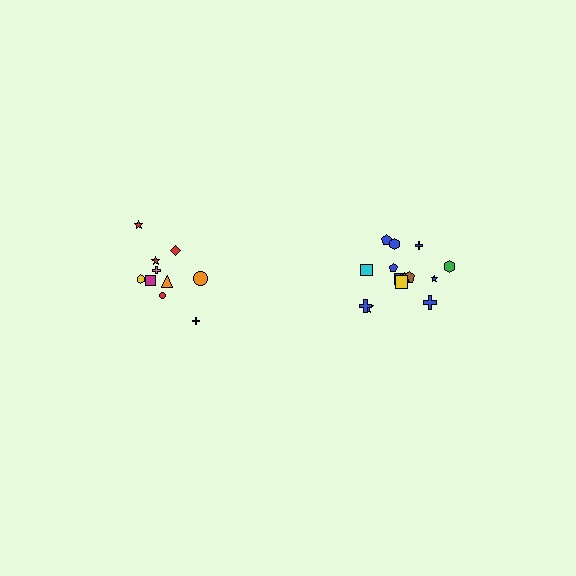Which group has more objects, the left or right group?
The right group.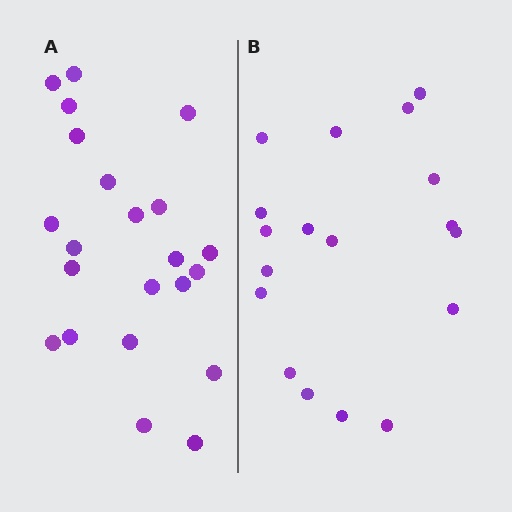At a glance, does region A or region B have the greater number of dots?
Region A (the left region) has more dots.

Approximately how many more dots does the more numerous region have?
Region A has about 4 more dots than region B.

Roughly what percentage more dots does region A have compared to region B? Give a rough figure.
About 20% more.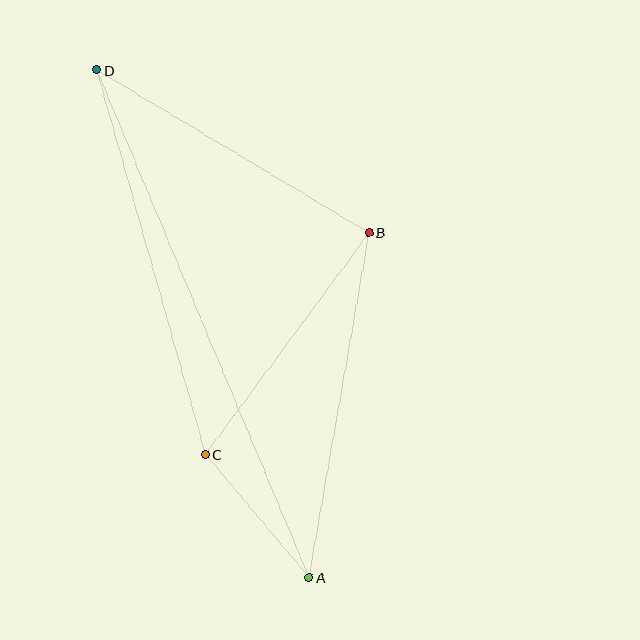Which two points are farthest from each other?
Points A and D are farthest from each other.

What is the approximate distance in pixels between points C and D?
The distance between C and D is approximately 399 pixels.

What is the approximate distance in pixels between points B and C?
The distance between B and C is approximately 276 pixels.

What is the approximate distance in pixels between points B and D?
The distance between B and D is approximately 317 pixels.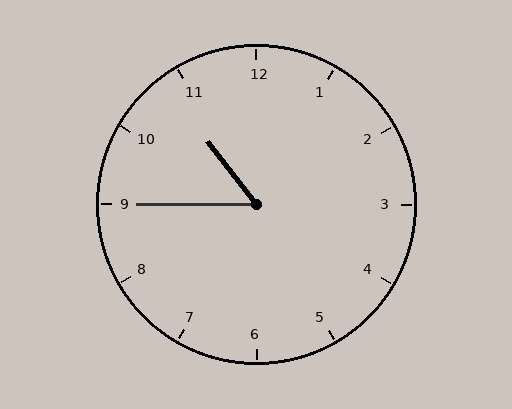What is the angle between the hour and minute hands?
Approximately 52 degrees.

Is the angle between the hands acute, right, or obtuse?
It is acute.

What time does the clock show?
10:45.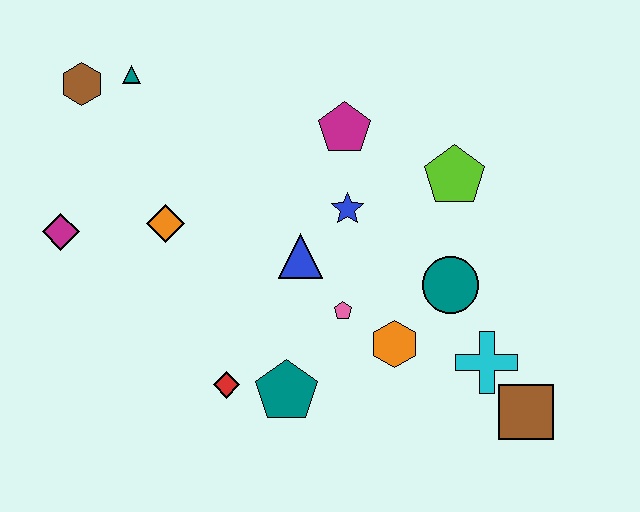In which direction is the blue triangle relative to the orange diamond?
The blue triangle is to the right of the orange diamond.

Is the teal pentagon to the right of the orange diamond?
Yes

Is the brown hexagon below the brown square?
No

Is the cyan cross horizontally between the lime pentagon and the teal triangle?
No